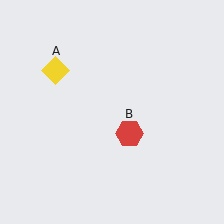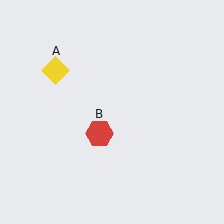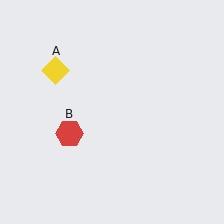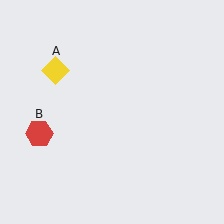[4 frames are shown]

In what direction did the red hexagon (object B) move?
The red hexagon (object B) moved left.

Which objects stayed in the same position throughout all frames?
Yellow diamond (object A) remained stationary.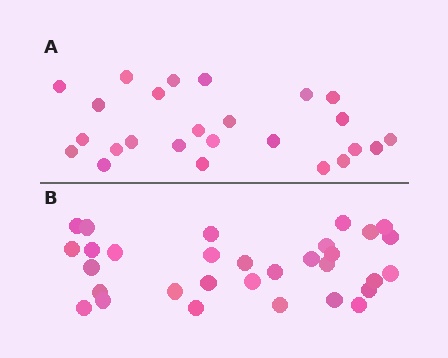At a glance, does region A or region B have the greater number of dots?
Region B (the bottom region) has more dots.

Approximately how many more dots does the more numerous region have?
Region B has about 6 more dots than region A.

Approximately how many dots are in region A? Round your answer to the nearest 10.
About 20 dots. (The exact count is 25, which rounds to 20.)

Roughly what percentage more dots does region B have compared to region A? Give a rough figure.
About 25% more.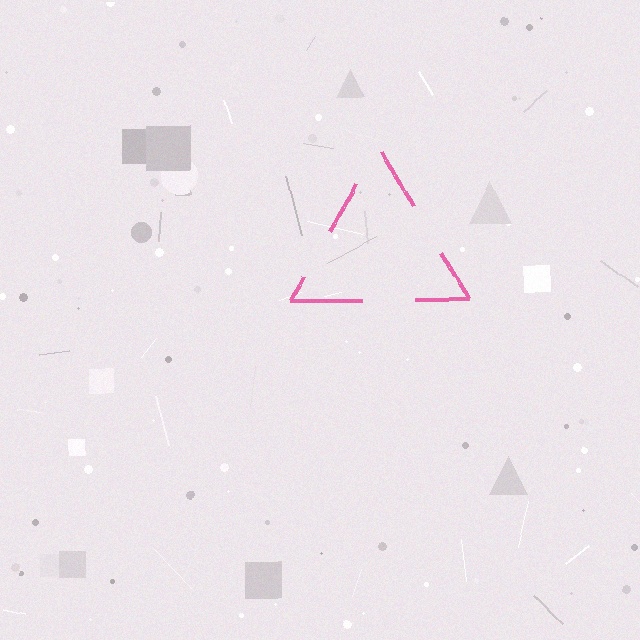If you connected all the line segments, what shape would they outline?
They would outline a triangle.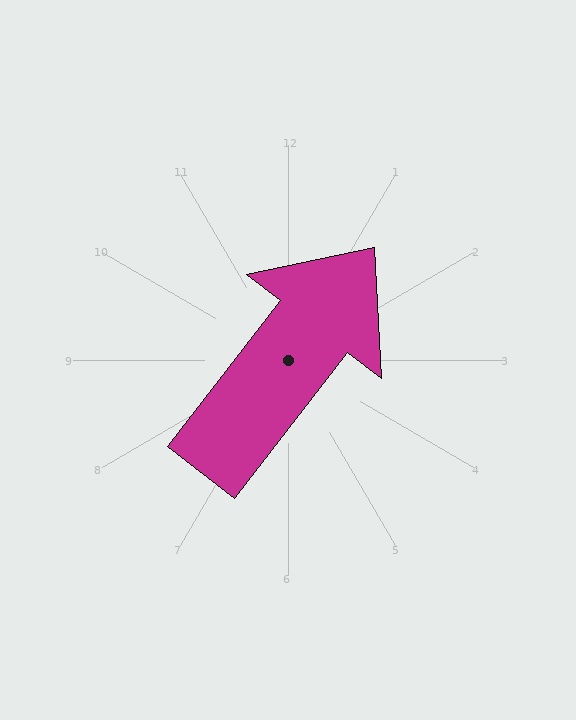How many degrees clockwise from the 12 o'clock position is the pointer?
Approximately 38 degrees.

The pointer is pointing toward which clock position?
Roughly 1 o'clock.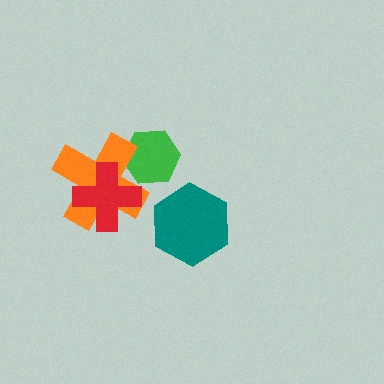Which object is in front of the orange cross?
The red cross is in front of the orange cross.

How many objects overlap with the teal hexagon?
0 objects overlap with the teal hexagon.